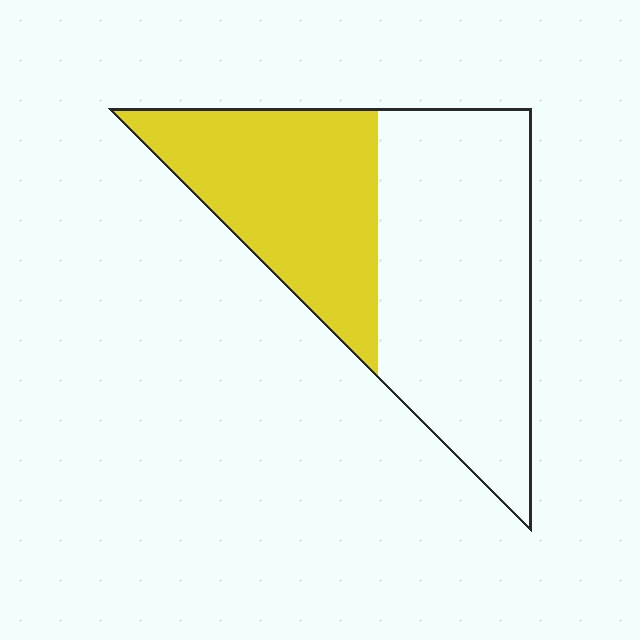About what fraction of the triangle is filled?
About two fifths (2/5).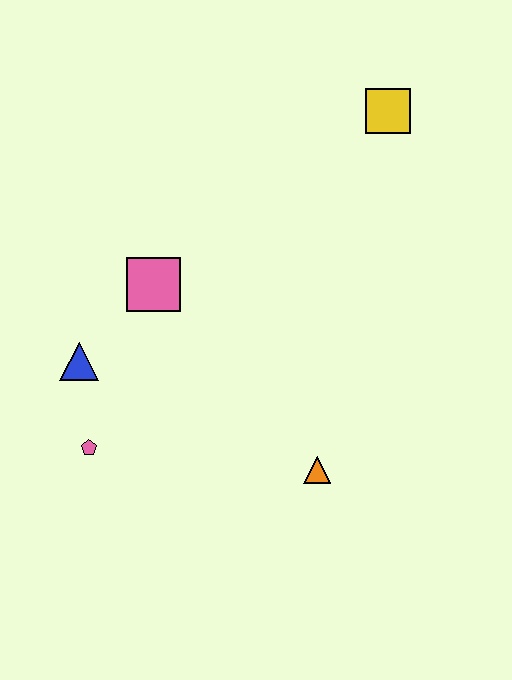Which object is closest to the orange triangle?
The pink pentagon is closest to the orange triangle.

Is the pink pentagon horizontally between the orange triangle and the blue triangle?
Yes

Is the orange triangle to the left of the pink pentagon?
No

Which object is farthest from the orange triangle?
The yellow square is farthest from the orange triangle.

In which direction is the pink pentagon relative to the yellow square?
The pink pentagon is below the yellow square.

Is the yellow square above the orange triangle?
Yes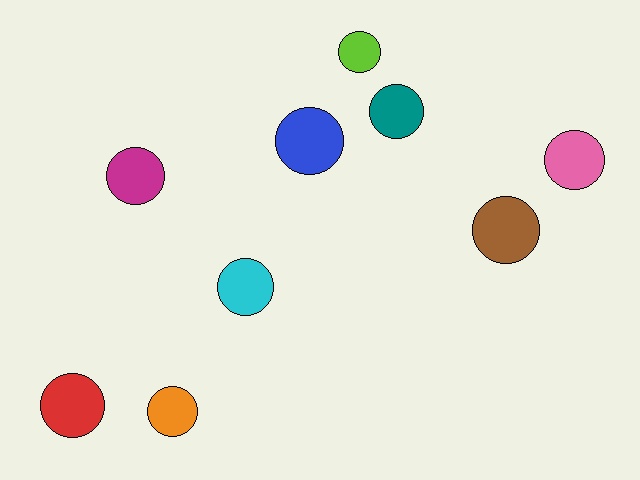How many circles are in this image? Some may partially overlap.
There are 9 circles.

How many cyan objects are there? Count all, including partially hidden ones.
There is 1 cyan object.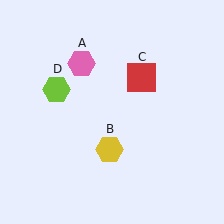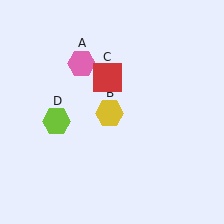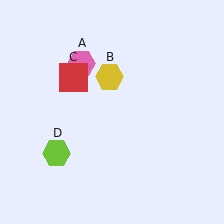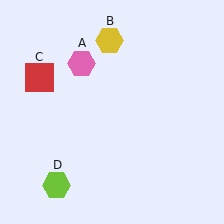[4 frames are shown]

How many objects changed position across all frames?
3 objects changed position: yellow hexagon (object B), red square (object C), lime hexagon (object D).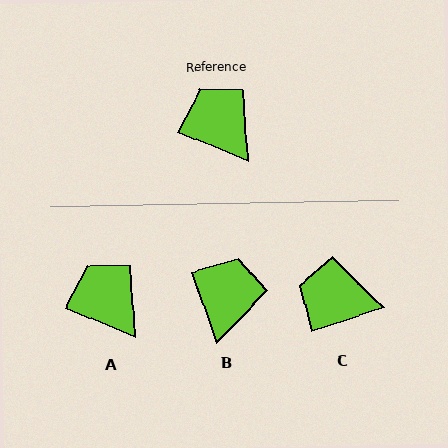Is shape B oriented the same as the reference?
No, it is off by about 48 degrees.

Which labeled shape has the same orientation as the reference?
A.